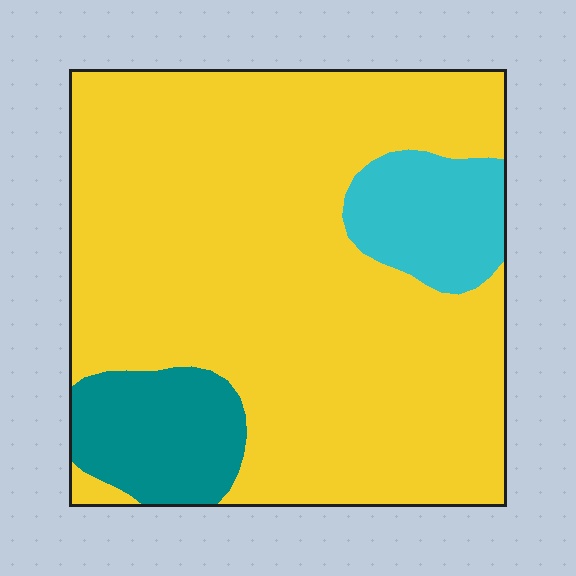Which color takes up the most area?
Yellow, at roughly 80%.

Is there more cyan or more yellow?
Yellow.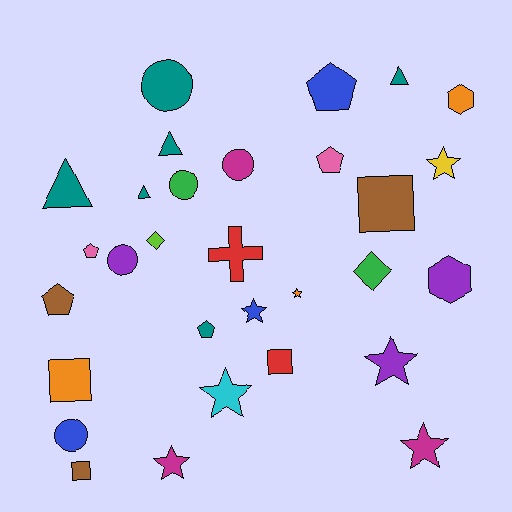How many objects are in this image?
There are 30 objects.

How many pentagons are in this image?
There are 5 pentagons.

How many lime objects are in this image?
There is 1 lime object.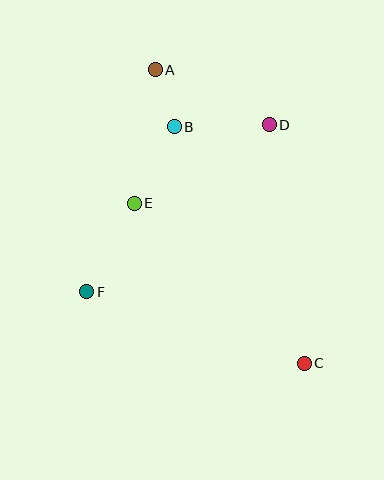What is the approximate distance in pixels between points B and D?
The distance between B and D is approximately 95 pixels.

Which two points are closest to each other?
Points A and B are closest to each other.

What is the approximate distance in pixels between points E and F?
The distance between E and F is approximately 101 pixels.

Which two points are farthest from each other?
Points A and C are farthest from each other.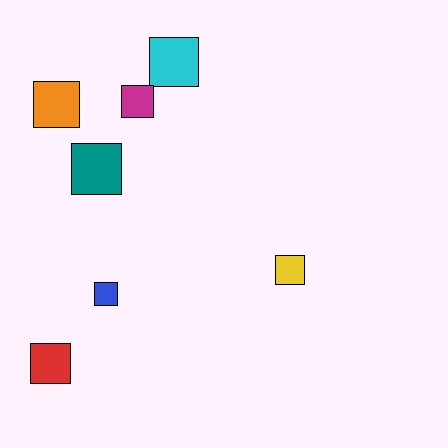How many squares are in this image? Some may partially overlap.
There are 7 squares.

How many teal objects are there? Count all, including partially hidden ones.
There is 1 teal object.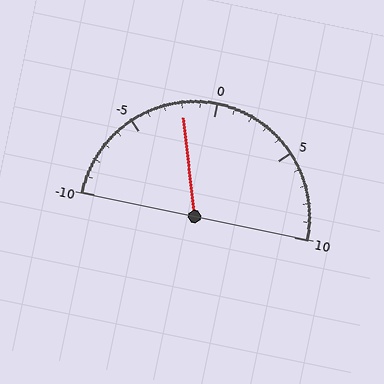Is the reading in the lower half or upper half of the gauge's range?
The reading is in the lower half of the range (-10 to 10).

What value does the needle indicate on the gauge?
The needle indicates approximately -2.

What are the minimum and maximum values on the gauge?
The gauge ranges from -10 to 10.